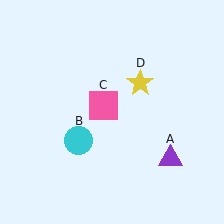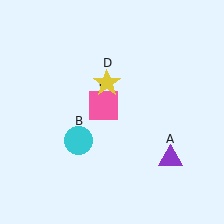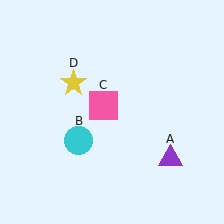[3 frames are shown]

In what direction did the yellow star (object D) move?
The yellow star (object D) moved left.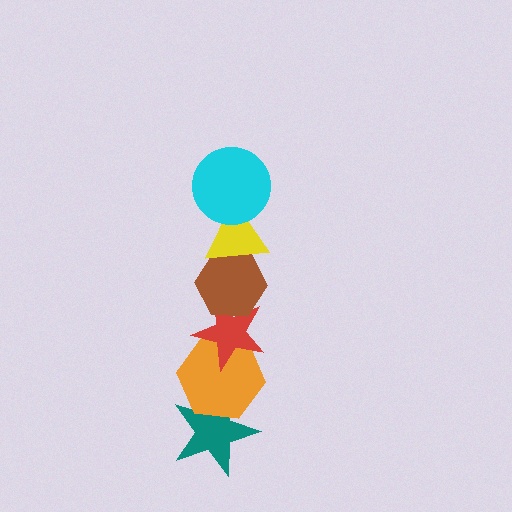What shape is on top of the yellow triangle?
The cyan circle is on top of the yellow triangle.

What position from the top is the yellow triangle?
The yellow triangle is 2nd from the top.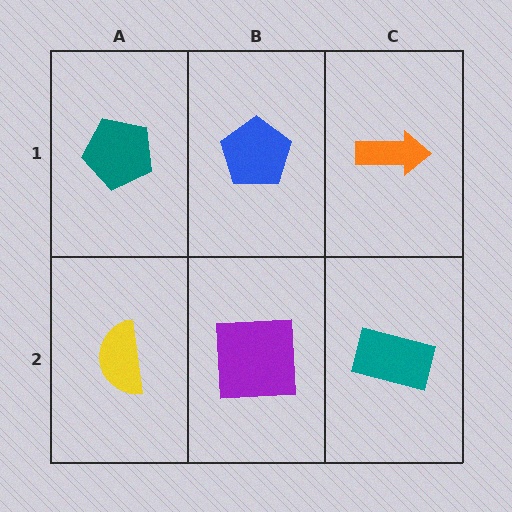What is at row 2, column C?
A teal rectangle.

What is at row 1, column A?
A teal pentagon.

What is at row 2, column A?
A yellow semicircle.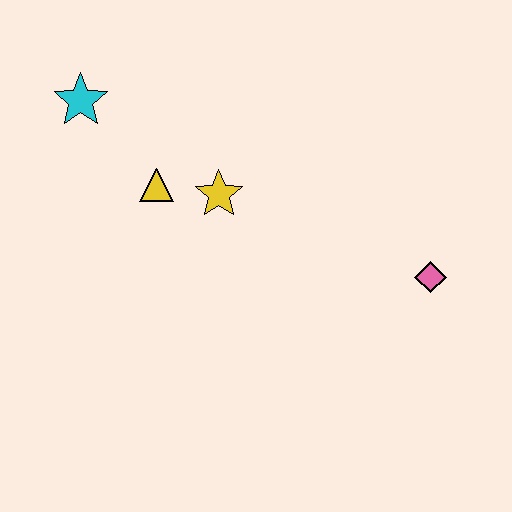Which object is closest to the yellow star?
The yellow triangle is closest to the yellow star.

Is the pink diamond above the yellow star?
No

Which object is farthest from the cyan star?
The pink diamond is farthest from the cyan star.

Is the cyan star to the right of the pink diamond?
No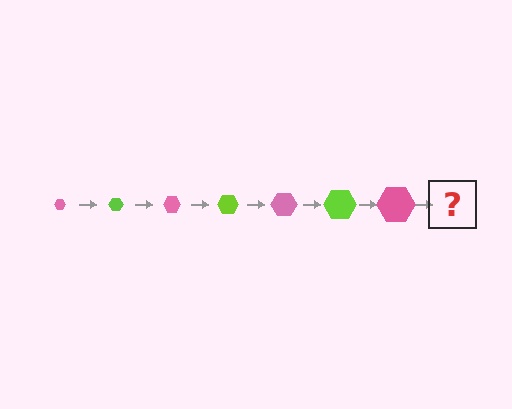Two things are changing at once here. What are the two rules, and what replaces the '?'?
The two rules are that the hexagon grows larger each step and the color cycles through pink and lime. The '?' should be a lime hexagon, larger than the previous one.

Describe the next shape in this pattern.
It should be a lime hexagon, larger than the previous one.